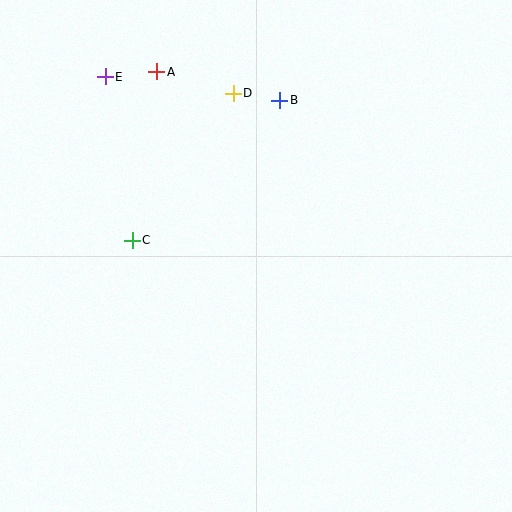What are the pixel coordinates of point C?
Point C is at (132, 240).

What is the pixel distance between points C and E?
The distance between C and E is 165 pixels.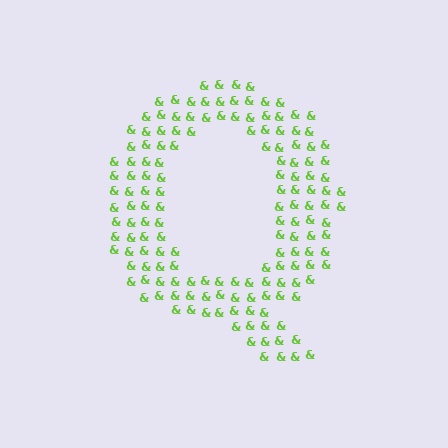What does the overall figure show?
The overall figure shows the letter Q.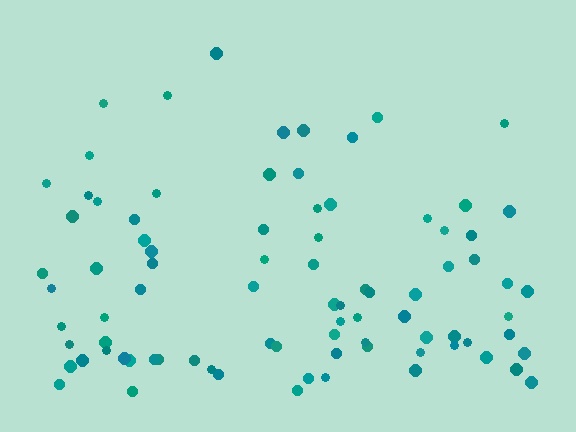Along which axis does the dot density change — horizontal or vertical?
Vertical.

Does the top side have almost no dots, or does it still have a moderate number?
Still a moderate number, just noticeably fewer than the bottom.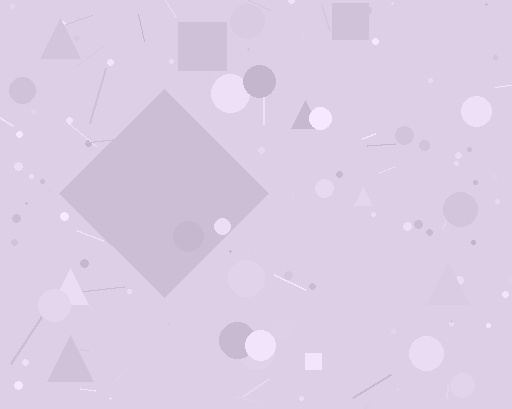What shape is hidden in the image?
A diamond is hidden in the image.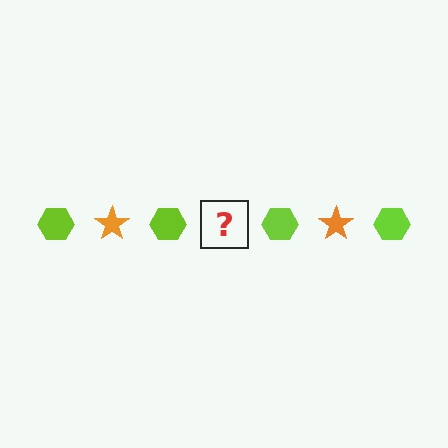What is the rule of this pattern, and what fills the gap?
The rule is that the pattern alternates between lime hexagon and orange star. The gap should be filled with an orange star.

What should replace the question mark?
The question mark should be replaced with an orange star.